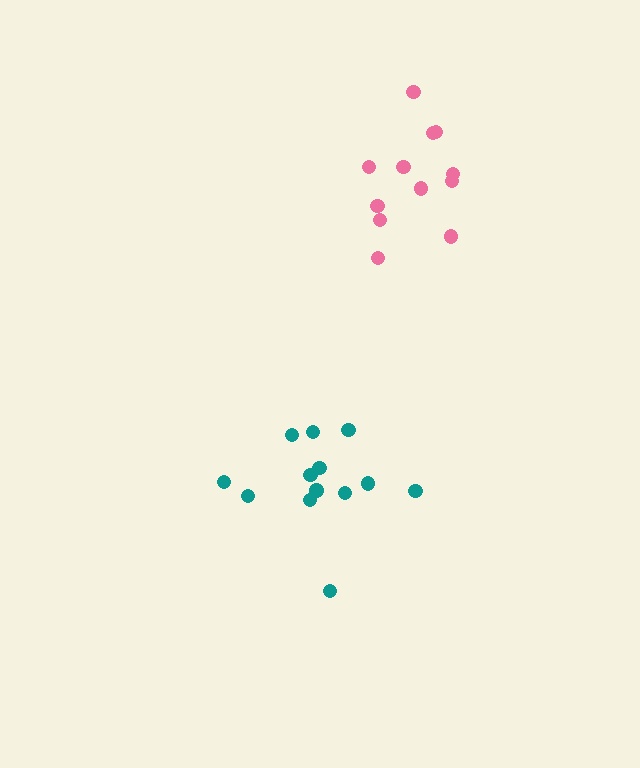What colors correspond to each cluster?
The clusters are colored: pink, teal.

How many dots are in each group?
Group 1: 12 dots, Group 2: 13 dots (25 total).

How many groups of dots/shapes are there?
There are 2 groups.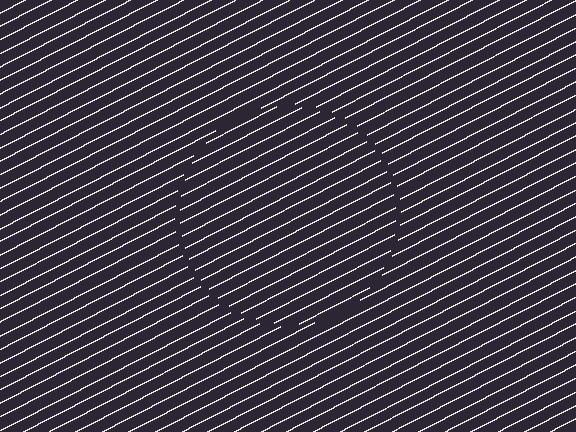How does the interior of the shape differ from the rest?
The interior of the shape contains the same grating, shifted by half a period — the contour is defined by the phase discontinuity where line-ends from the inner and outer gratings abut.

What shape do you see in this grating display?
An illusory circle. The interior of the shape contains the same grating, shifted by half a period — the contour is defined by the phase discontinuity where line-ends from the inner and outer gratings abut.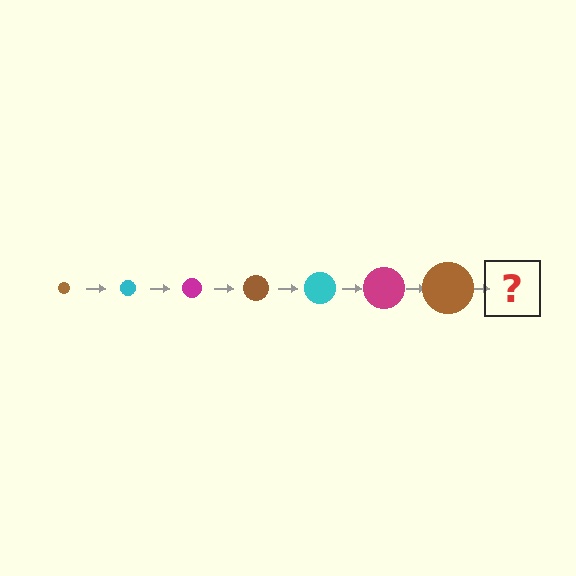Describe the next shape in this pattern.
It should be a cyan circle, larger than the previous one.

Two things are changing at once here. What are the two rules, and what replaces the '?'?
The two rules are that the circle grows larger each step and the color cycles through brown, cyan, and magenta. The '?' should be a cyan circle, larger than the previous one.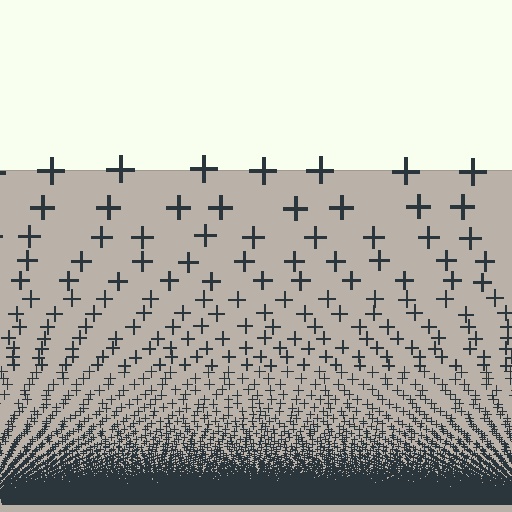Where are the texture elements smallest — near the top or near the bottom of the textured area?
Near the bottom.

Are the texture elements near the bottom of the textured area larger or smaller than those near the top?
Smaller. The gradient is inverted — elements near the bottom are smaller and denser.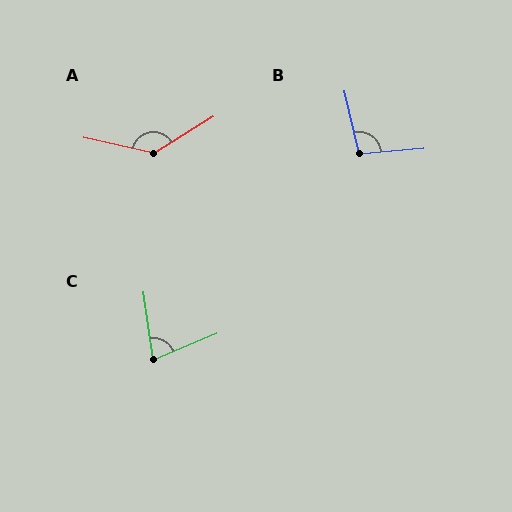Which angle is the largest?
A, at approximately 136 degrees.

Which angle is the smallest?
C, at approximately 75 degrees.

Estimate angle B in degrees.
Approximately 98 degrees.